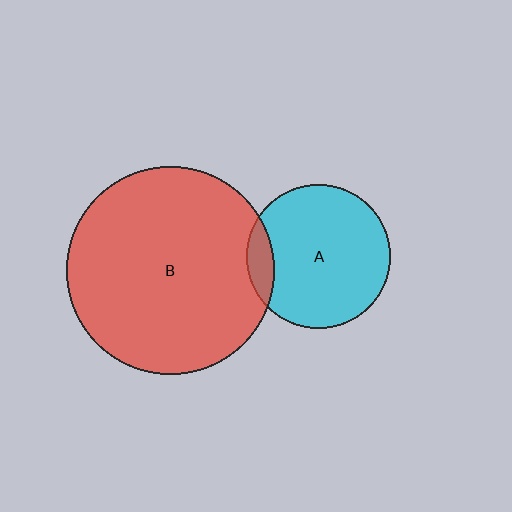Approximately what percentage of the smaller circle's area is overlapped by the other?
Approximately 10%.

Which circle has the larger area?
Circle B (red).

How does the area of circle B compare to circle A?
Approximately 2.1 times.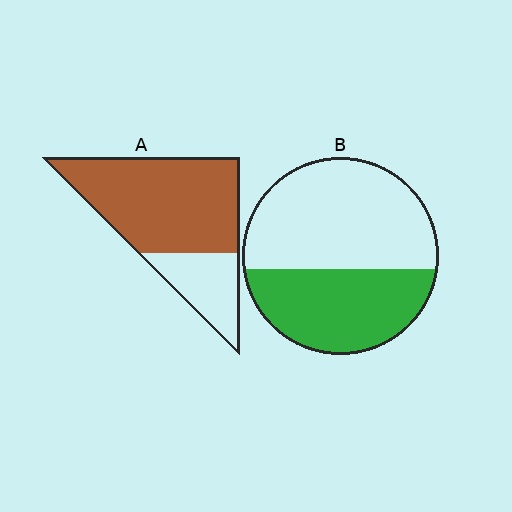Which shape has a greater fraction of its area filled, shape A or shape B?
Shape A.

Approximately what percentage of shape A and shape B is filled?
A is approximately 75% and B is approximately 40%.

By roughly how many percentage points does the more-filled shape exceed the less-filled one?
By roughly 30 percentage points (A over B).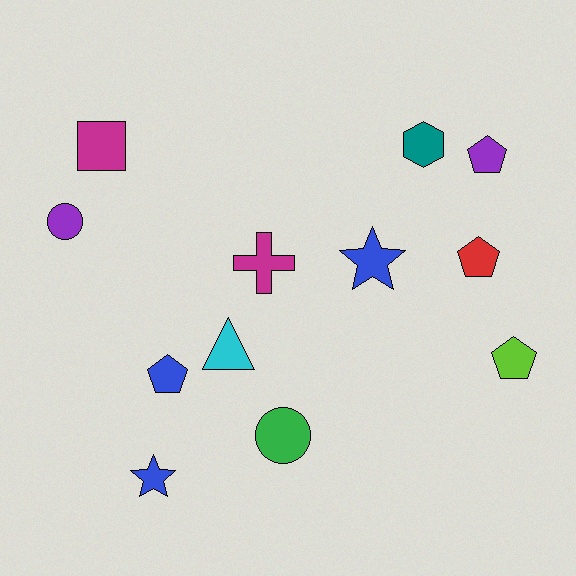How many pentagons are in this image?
There are 4 pentagons.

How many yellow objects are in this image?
There are no yellow objects.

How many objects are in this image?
There are 12 objects.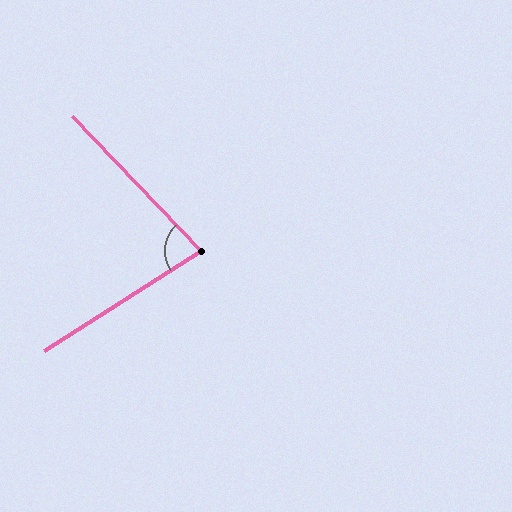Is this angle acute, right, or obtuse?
It is acute.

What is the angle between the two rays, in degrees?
Approximately 79 degrees.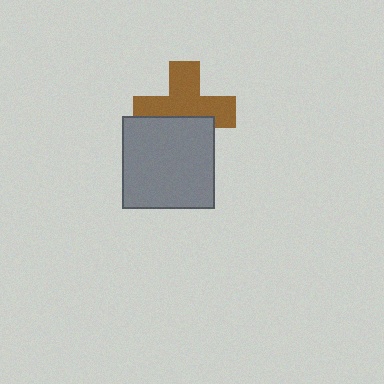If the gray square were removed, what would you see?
You would see the complete brown cross.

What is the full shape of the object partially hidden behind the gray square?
The partially hidden object is a brown cross.